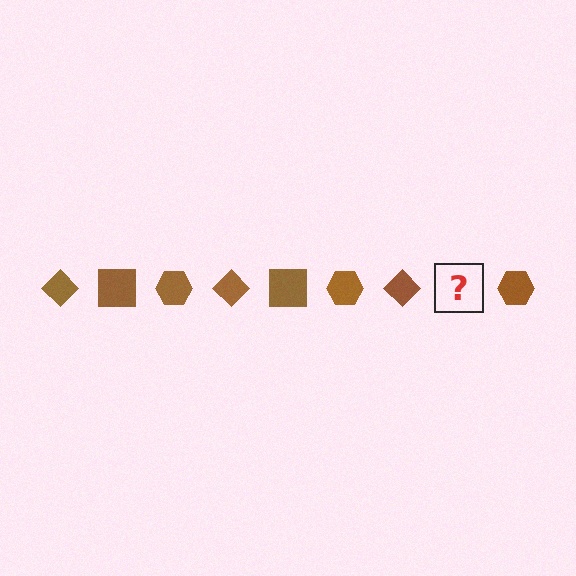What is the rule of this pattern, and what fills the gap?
The rule is that the pattern cycles through diamond, square, hexagon shapes in brown. The gap should be filled with a brown square.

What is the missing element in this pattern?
The missing element is a brown square.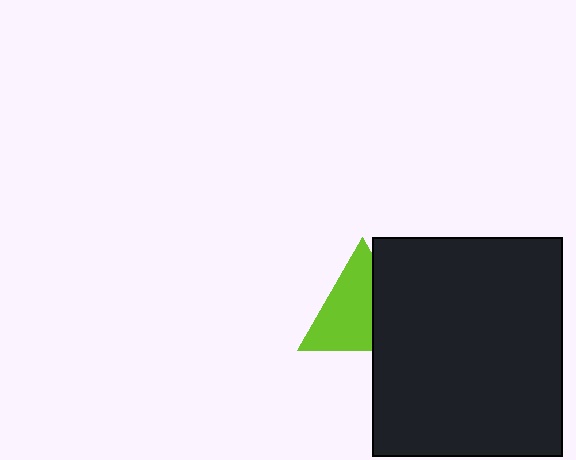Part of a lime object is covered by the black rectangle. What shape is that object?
It is a triangle.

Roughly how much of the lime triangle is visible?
About half of it is visible (roughly 63%).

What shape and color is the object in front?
The object in front is a black rectangle.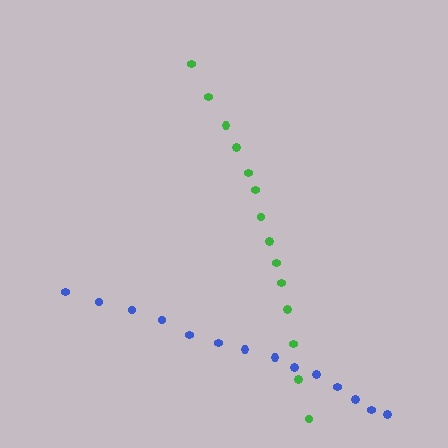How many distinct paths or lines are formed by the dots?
There are 2 distinct paths.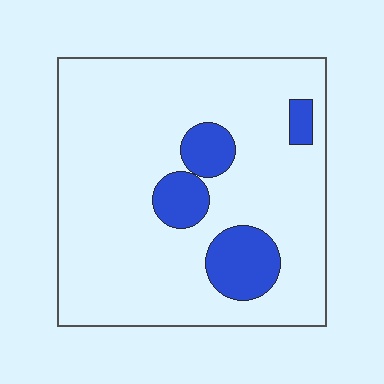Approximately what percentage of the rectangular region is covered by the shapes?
Approximately 15%.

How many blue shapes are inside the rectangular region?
4.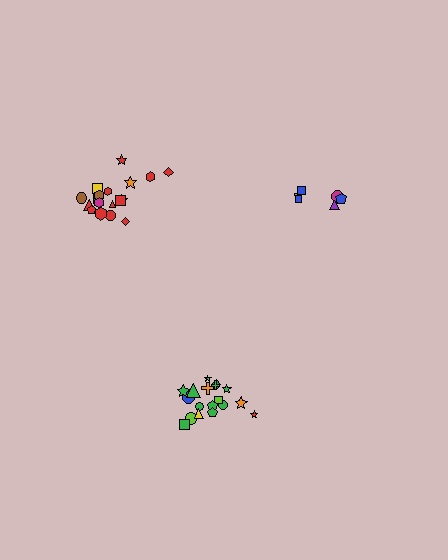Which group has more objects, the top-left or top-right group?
The top-left group.